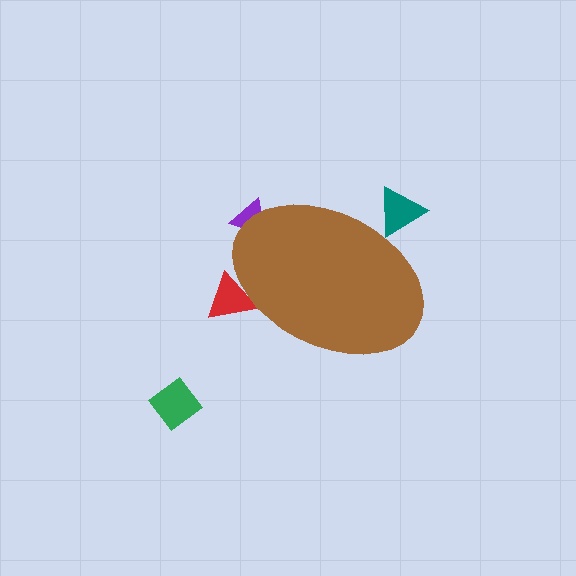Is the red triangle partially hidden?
Yes, the red triangle is partially hidden behind the brown ellipse.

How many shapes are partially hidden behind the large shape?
3 shapes are partially hidden.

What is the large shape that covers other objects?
A brown ellipse.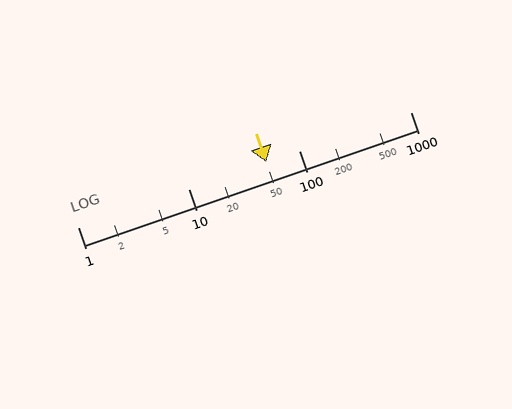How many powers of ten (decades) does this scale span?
The scale spans 3 decades, from 1 to 1000.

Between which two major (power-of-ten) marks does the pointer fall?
The pointer is between 10 and 100.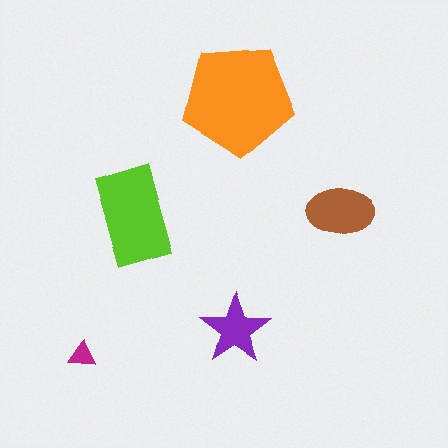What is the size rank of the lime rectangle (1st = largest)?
2nd.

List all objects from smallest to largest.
The magenta triangle, the purple star, the brown ellipse, the lime rectangle, the orange pentagon.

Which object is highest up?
The orange pentagon is topmost.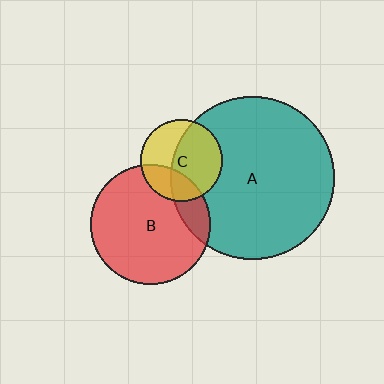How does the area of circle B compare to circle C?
Approximately 2.2 times.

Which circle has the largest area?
Circle A (teal).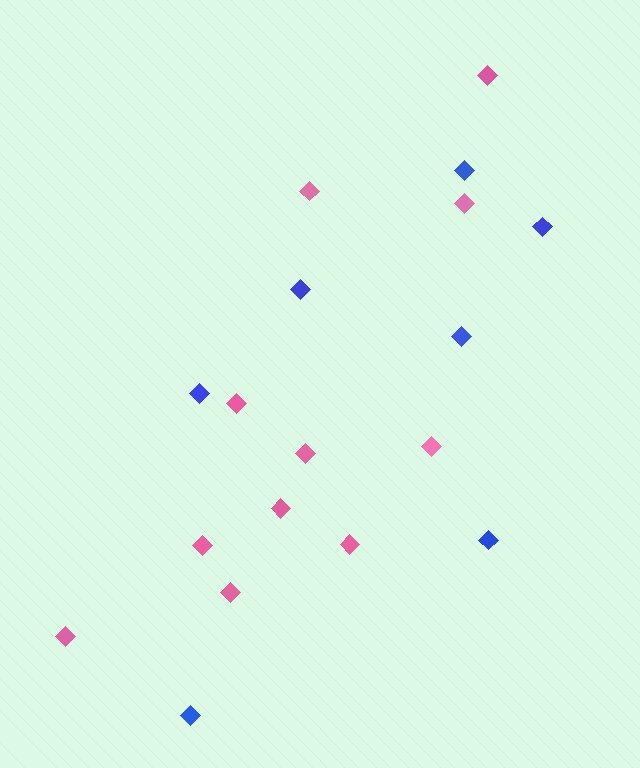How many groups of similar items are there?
There are 2 groups: one group of blue diamonds (7) and one group of pink diamonds (11).